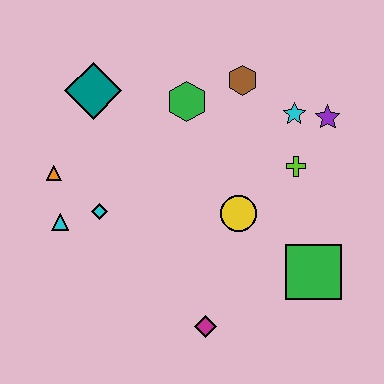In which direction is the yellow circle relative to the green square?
The yellow circle is to the left of the green square.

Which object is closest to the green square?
The yellow circle is closest to the green square.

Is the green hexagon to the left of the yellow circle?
Yes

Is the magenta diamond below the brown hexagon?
Yes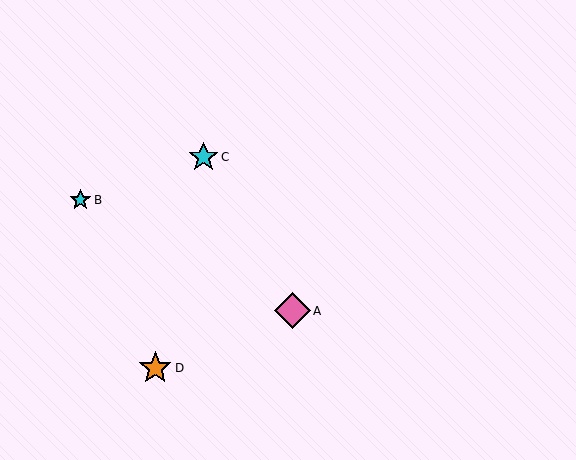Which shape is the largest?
The pink diamond (labeled A) is the largest.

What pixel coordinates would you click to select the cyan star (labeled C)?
Click at (204, 157) to select the cyan star C.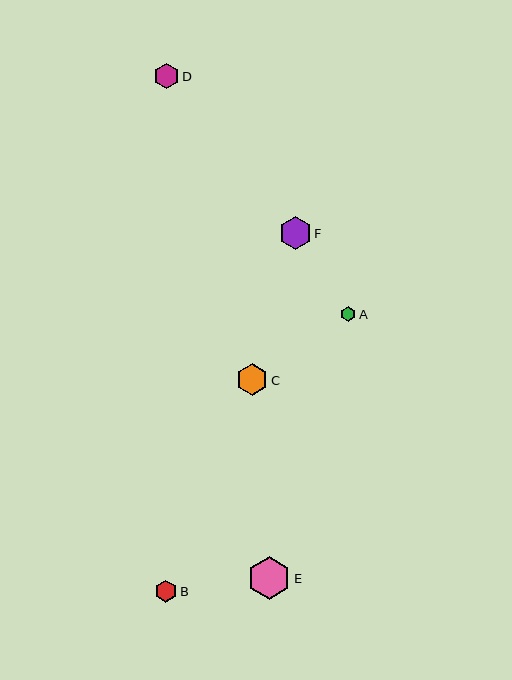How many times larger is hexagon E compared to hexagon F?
Hexagon E is approximately 1.4 times the size of hexagon F.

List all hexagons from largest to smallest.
From largest to smallest: E, F, C, D, B, A.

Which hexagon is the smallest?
Hexagon A is the smallest with a size of approximately 15 pixels.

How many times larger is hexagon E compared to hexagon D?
Hexagon E is approximately 1.7 times the size of hexagon D.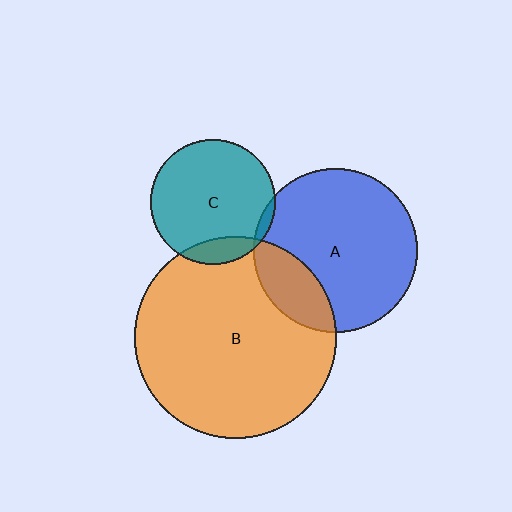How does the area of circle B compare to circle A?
Approximately 1.5 times.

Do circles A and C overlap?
Yes.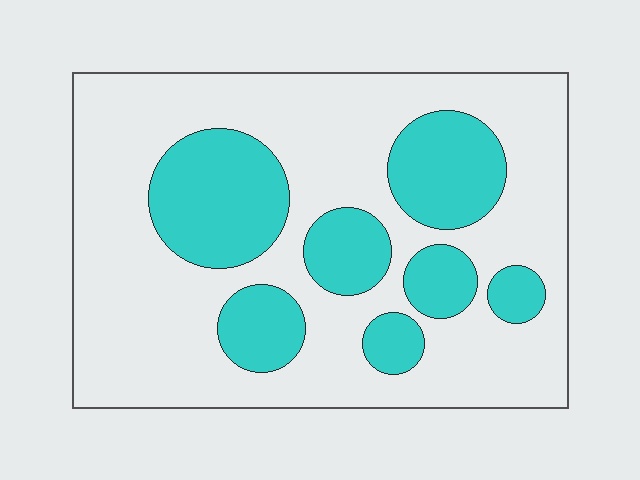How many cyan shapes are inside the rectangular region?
7.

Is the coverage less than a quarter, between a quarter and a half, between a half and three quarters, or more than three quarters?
Between a quarter and a half.